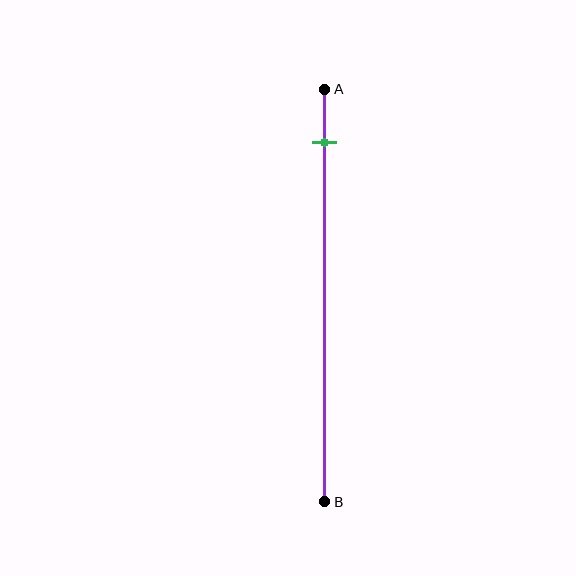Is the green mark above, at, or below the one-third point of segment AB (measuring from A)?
The green mark is above the one-third point of segment AB.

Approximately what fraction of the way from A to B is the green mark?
The green mark is approximately 15% of the way from A to B.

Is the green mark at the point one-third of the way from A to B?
No, the mark is at about 15% from A, not at the 33% one-third point.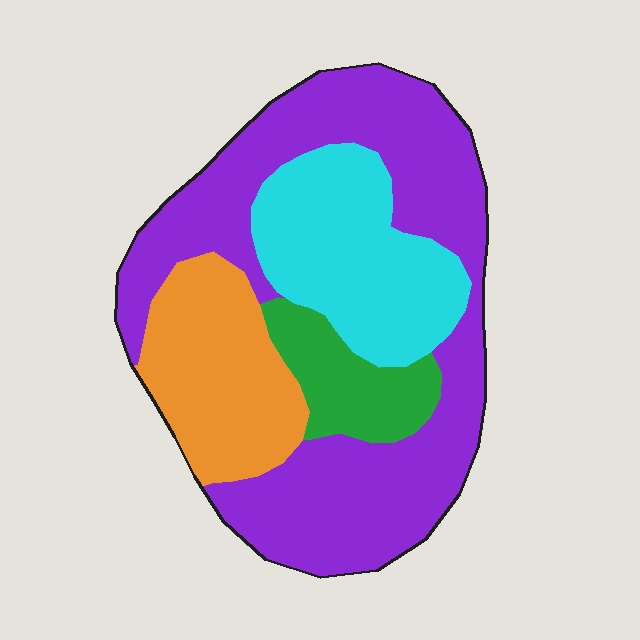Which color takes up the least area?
Green, at roughly 10%.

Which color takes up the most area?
Purple, at roughly 50%.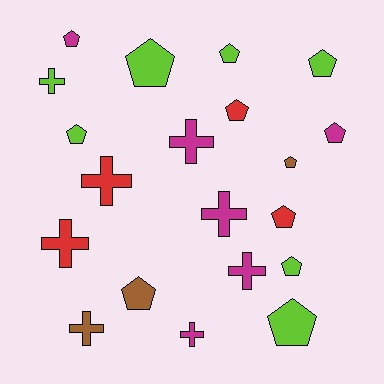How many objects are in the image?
There are 20 objects.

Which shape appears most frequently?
Pentagon, with 12 objects.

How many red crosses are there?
There are 2 red crosses.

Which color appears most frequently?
Lime, with 7 objects.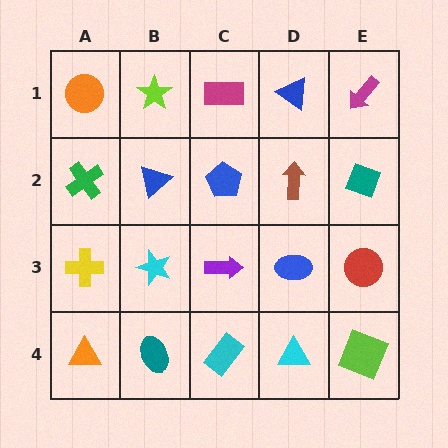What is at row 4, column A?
An orange triangle.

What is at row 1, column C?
A magenta rectangle.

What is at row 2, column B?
A blue triangle.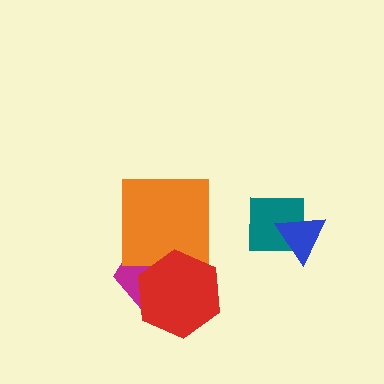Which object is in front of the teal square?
The blue triangle is in front of the teal square.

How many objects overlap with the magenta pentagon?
2 objects overlap with the magenta pentagon.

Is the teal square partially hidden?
Yes, it is partially covered by another shape.